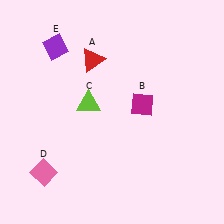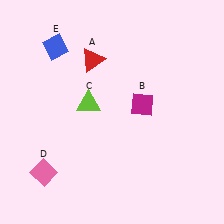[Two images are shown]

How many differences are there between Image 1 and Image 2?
There is 1 difference between the two images.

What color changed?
The diamond (E) changed from purple in Image 1 to blue in Image 2.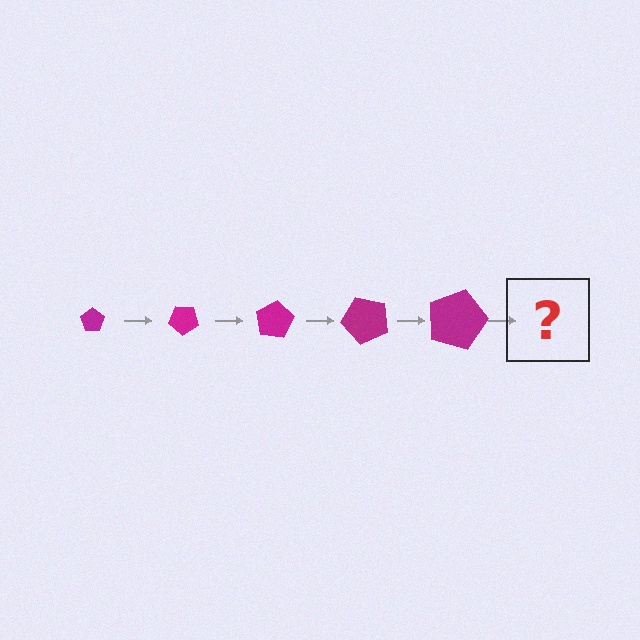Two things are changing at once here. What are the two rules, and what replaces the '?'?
The two rules are that the pentagon grows larger each step and it rotates 40 degrees each step. The '?' should be a pentagon, larger than the previous one and rotated 200 degrees from the start.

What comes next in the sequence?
The next element should be a pentagon, larger than the previous one and rotated 200 degrees from the start.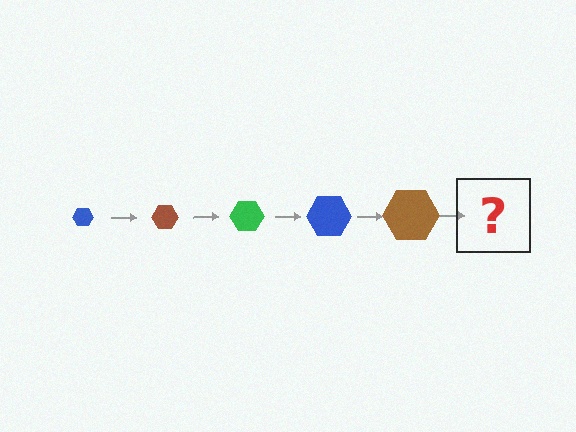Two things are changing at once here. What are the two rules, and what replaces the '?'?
The two rules are that the hexagon grows larger each step and the color cycles through blue, brown, and green. The '?' should be a green hexagon, larger than the previous one.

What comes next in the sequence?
The next element should be a green hexagon, larger than the previous one.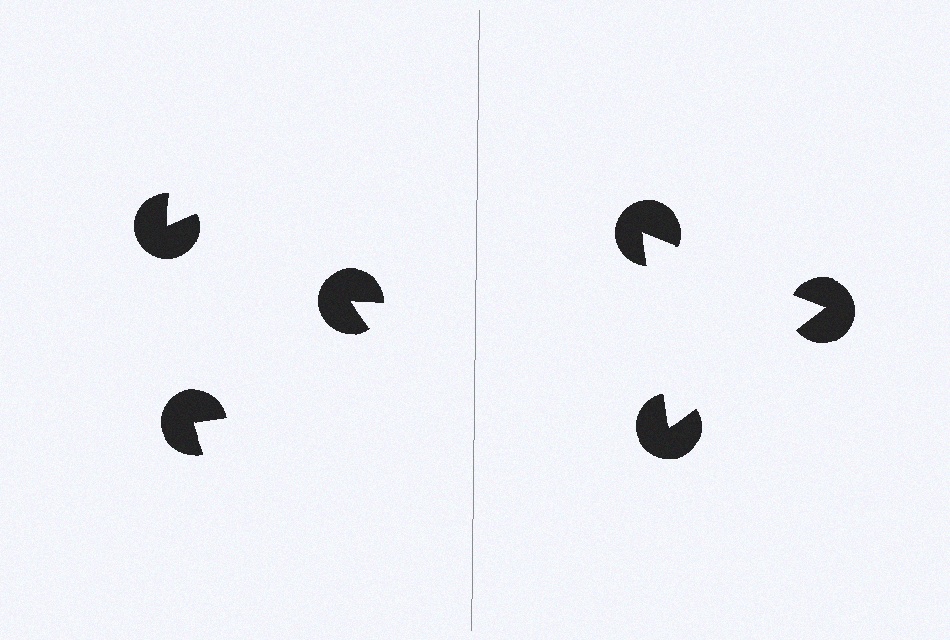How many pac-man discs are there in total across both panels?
6 — 3 on each side.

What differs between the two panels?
The pac-man discs are positioned identically on both sides; only the wedge orientations differ. On the right they align to a triangle; on the left they are misaligned.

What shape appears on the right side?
An illusory triangle.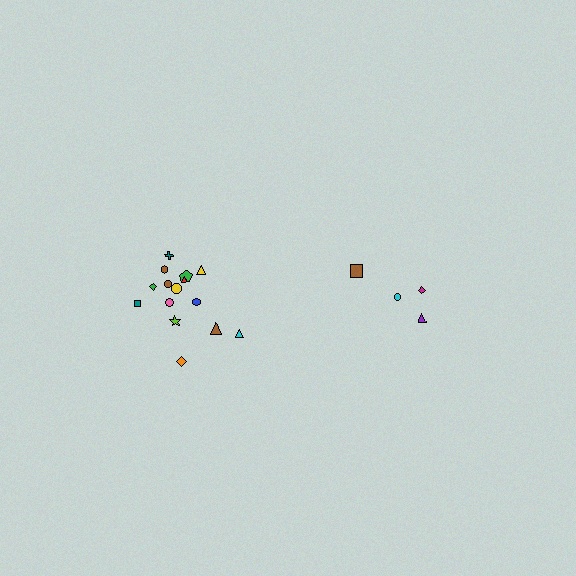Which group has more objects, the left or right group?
The left group.